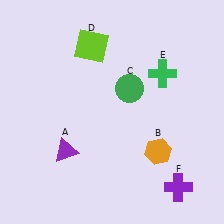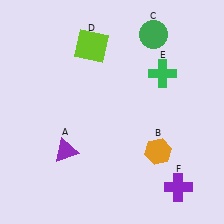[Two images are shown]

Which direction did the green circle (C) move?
The green circle (C) moved up.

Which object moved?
The green circle (C) moved up.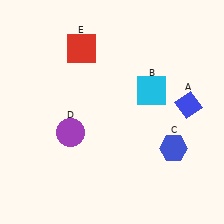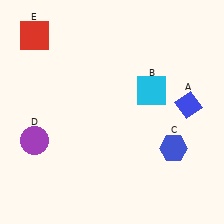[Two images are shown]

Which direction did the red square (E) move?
The red square (E) moved left.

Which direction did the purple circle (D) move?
The purple circle (D) moved left.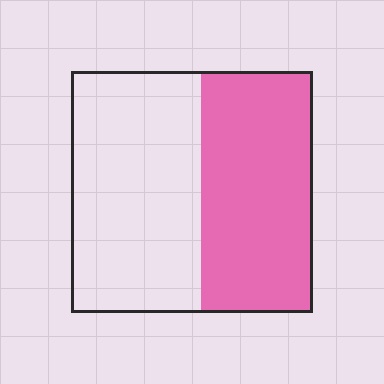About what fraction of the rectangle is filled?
About one half (1/2).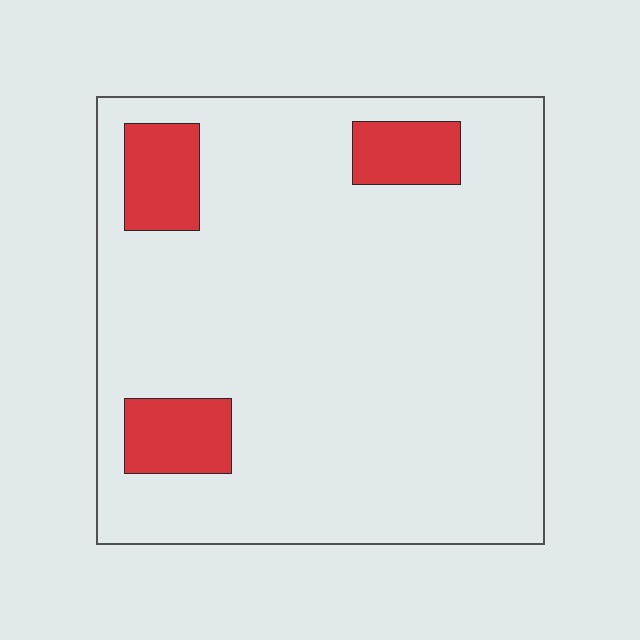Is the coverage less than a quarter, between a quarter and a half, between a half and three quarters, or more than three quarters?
Less than a quarter.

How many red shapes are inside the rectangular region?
3.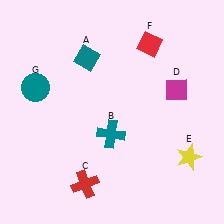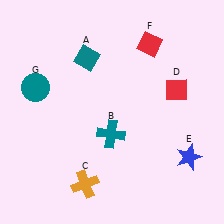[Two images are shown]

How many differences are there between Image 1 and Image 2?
There are 3 differences between the two images.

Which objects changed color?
C changed from red to orange. D changed from magenta to red. E changed from yellow to blue.